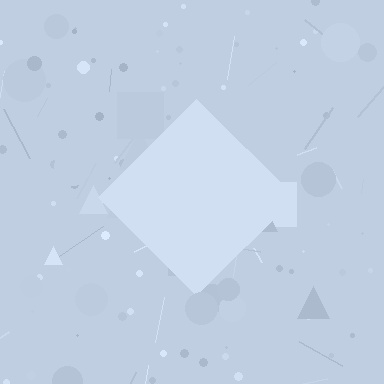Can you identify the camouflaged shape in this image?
The camouflaged shape is a diamond.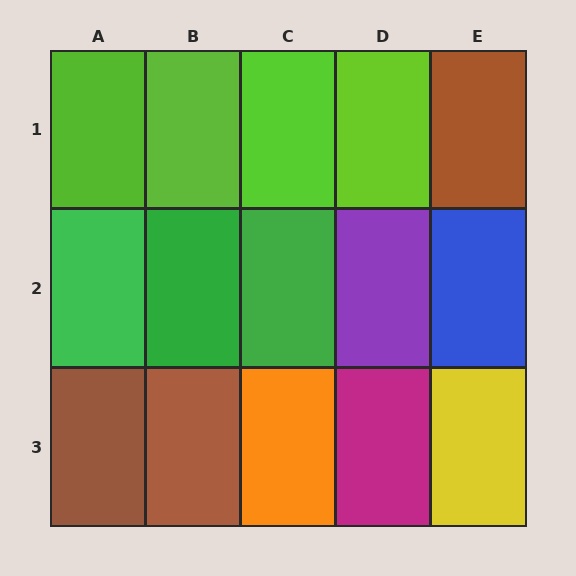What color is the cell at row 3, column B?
Brown.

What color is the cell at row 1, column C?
Lime.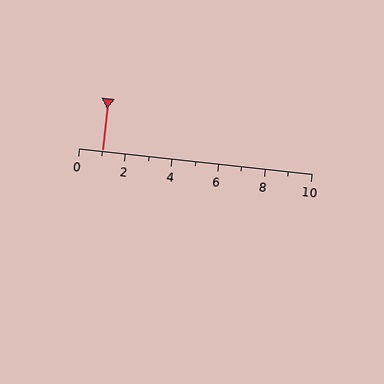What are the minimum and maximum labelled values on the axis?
The axis runs from 0 to 10.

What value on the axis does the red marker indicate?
The marker indicates approximately 1.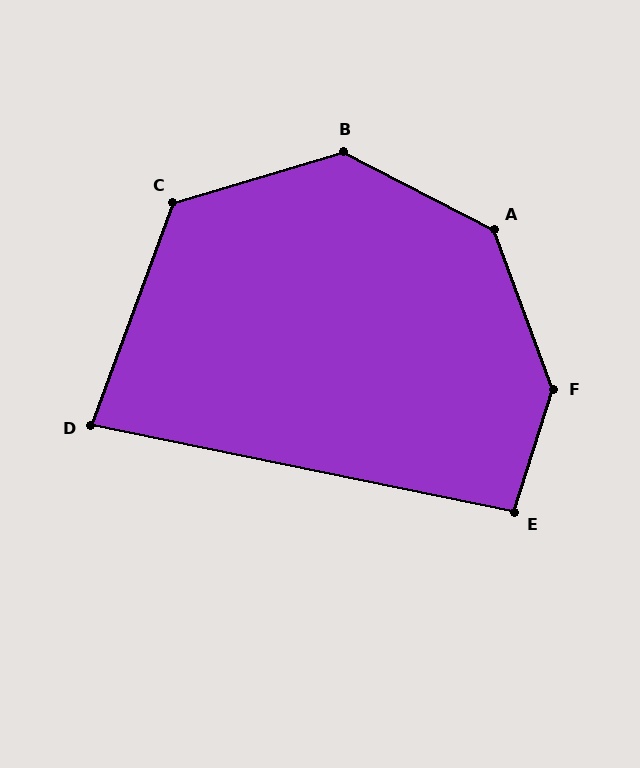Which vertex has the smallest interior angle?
D, at approximately 81 degrees.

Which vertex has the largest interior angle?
F, at approximately 143 degrees.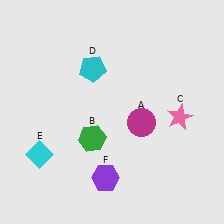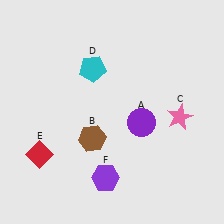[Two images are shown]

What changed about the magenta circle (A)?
In Image 1, A is magenta. In Image 2, it changed to purple.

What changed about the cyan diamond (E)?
In Image 1, E is cyan. In Image 2, it changed to red.